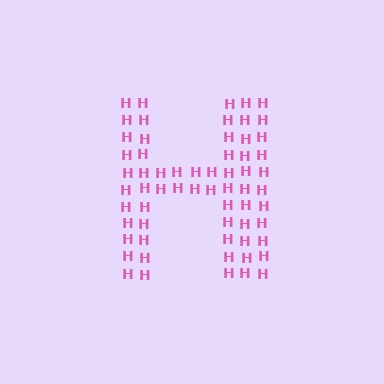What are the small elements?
The small elements are letter H's.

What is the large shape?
The large shape is the letter H.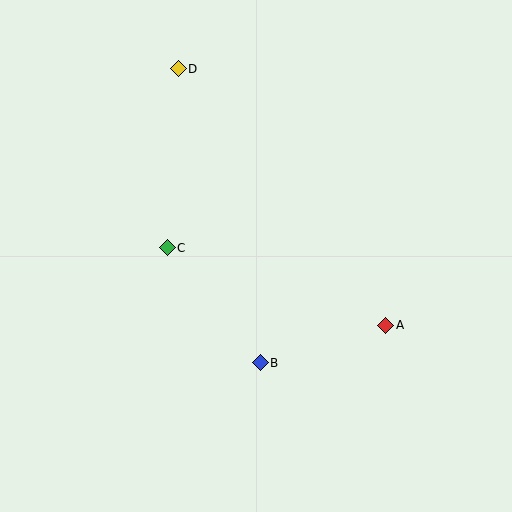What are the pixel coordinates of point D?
Point D is at (178, 69).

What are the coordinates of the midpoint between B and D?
The midpoint between B and D is at (219, 216).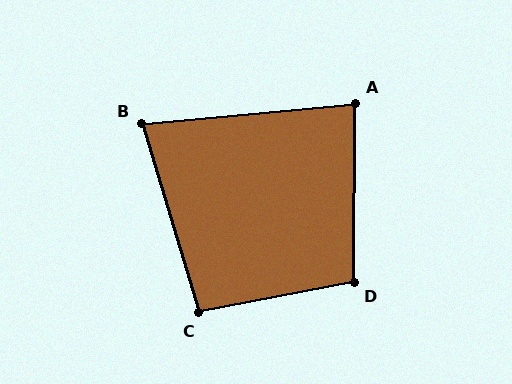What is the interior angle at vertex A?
Approximately 84 degrees (acute).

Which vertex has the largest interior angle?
D, at approximately 101 degrees.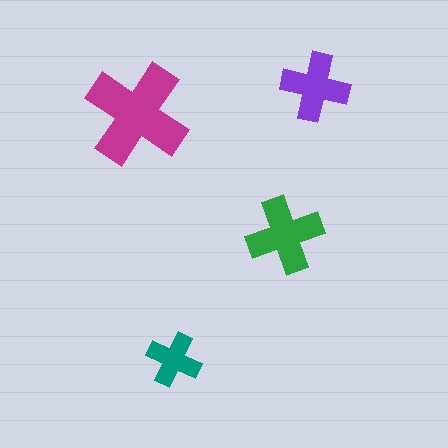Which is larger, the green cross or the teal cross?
The green one.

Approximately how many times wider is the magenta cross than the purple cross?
About 1.5 times wider.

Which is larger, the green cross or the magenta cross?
The magenta one.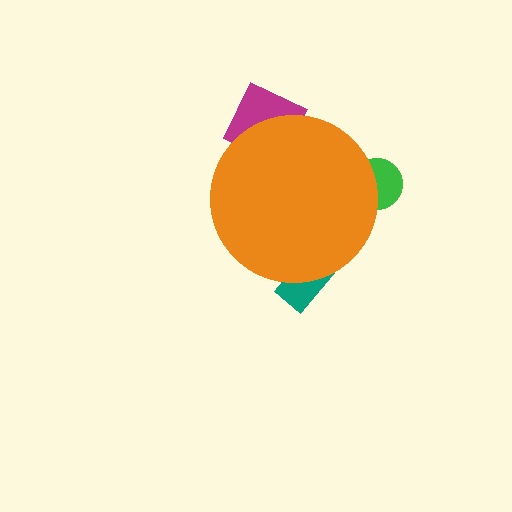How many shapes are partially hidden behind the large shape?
3 shapes are partially hidden.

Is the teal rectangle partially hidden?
Yes, the teal rectangle is partially hidden behind the orange circle.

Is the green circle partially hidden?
Yes, the green circle is partially hidden behind the orange circle.